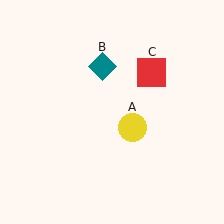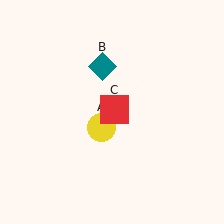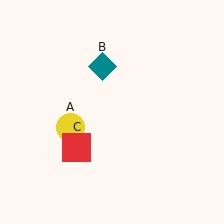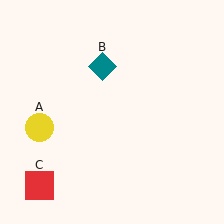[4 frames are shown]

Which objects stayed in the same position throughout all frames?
Teal diamond (object B) remained stationary.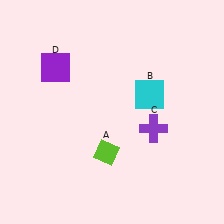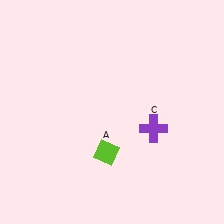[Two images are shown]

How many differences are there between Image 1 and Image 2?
There are 2 differences between the two images.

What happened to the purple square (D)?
The purple square (D) was removed in Image 2. It was in the top-left area of Image 1.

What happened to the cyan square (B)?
The cyan square (B) was removed in Image 2. It was in the top-right area of Image 1.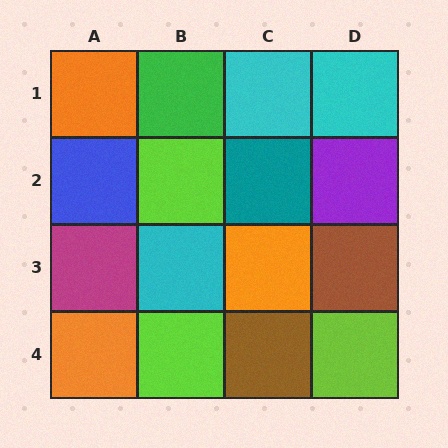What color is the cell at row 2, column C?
Teal.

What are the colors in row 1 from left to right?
Orange, green, cyan, cyan.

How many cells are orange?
3 cells are orange.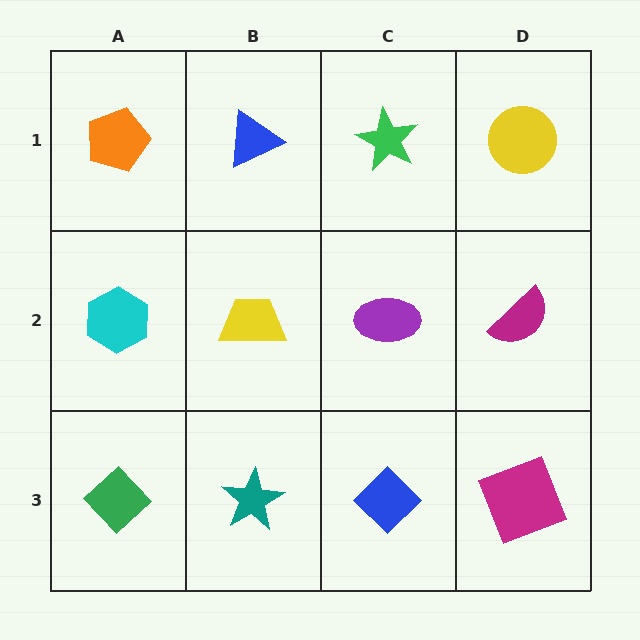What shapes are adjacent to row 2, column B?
A blue triangle (row 1, column B), a teal star (row 3, column B), a cyan hexagon (row 2, column A), a purple ellipse (row 2, column C).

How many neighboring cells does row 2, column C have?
4.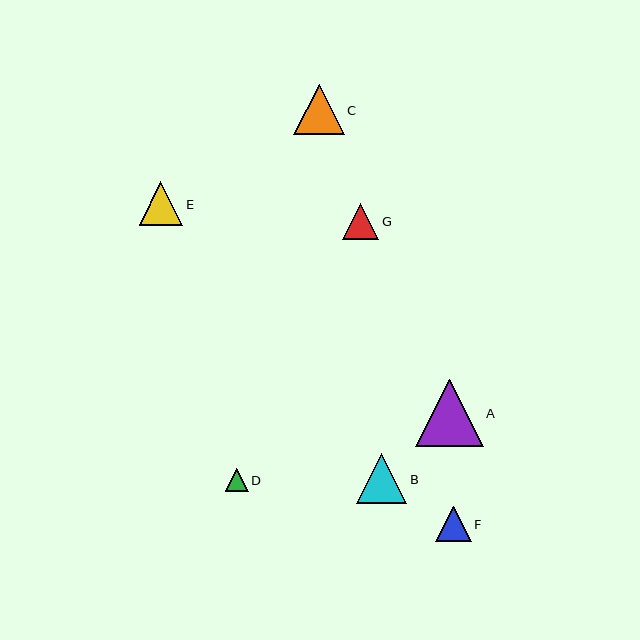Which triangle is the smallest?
Triangle D is the smallest with a size of approximately 23 pixels.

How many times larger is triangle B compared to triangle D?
Triangle B is approximately 2.1 times the size of triangle D.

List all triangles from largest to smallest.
From largest to smallest: A, C, B, E, G, F, D.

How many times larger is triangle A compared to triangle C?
Triangle A is approximately 1.3 times the size of triangle C.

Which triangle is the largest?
Triangle A is the largest with a size of approximately 67 pixels.